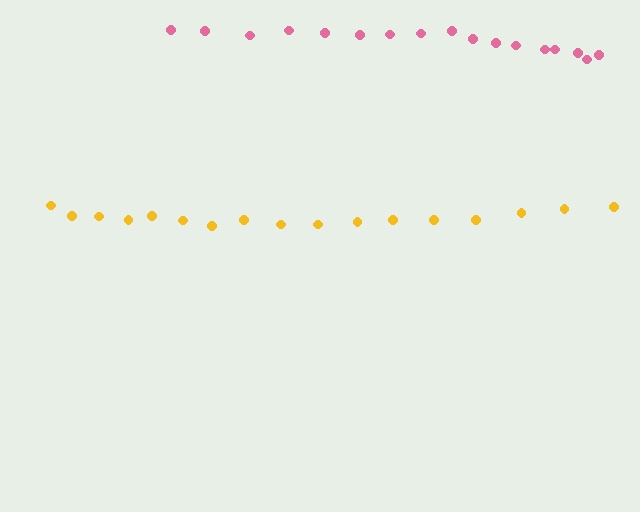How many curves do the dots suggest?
There are 2 distinct paths.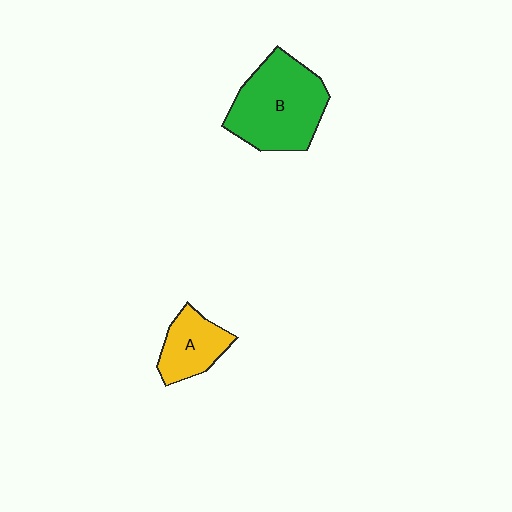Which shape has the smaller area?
Shape A (yellow).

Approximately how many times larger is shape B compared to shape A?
Approximately 2.0 times.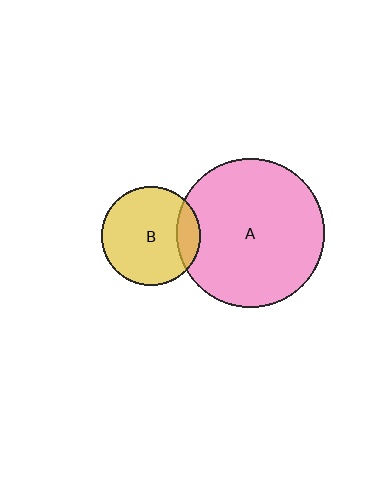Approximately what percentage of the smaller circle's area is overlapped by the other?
Approximately 15%.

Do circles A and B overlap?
Yes.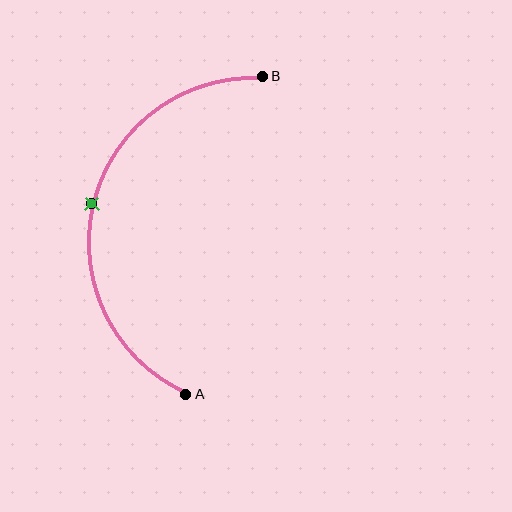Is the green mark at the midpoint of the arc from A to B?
Yes. The green mark lies on the arc at equal arc-length from both A and B — it is the arc midpoint.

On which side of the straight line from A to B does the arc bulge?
The arc bulges to the left of the straight line connecting A and B.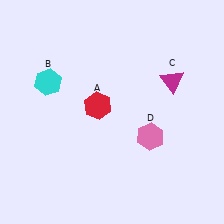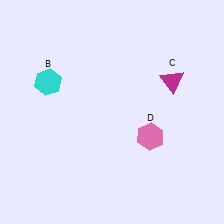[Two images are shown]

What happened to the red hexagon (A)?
The red hexagon (A) was removed in Image 2. It was in the top-left area of Image 1.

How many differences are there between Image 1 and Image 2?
There is 1 difference between the two images.